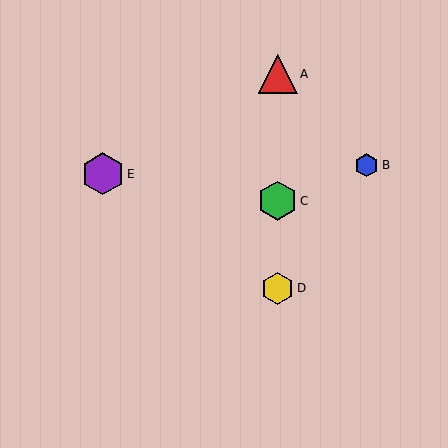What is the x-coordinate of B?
Object B is at x≈367.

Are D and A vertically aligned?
Yes, both are at x≈278.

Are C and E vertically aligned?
No, C is at x≈278 and E is at x≈103.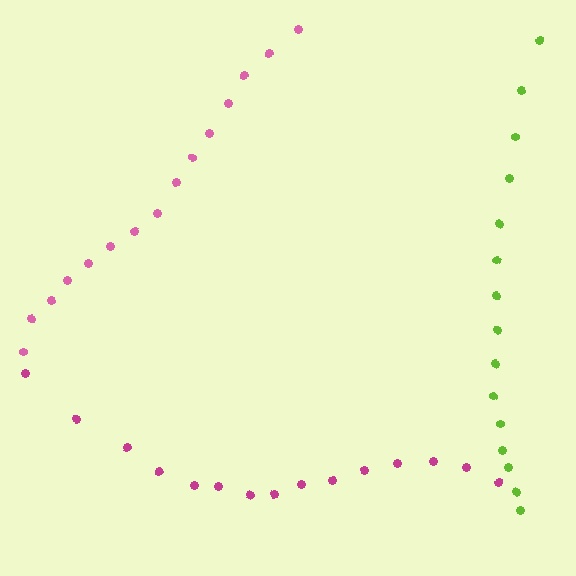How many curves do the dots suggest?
There are 3 distinct paths.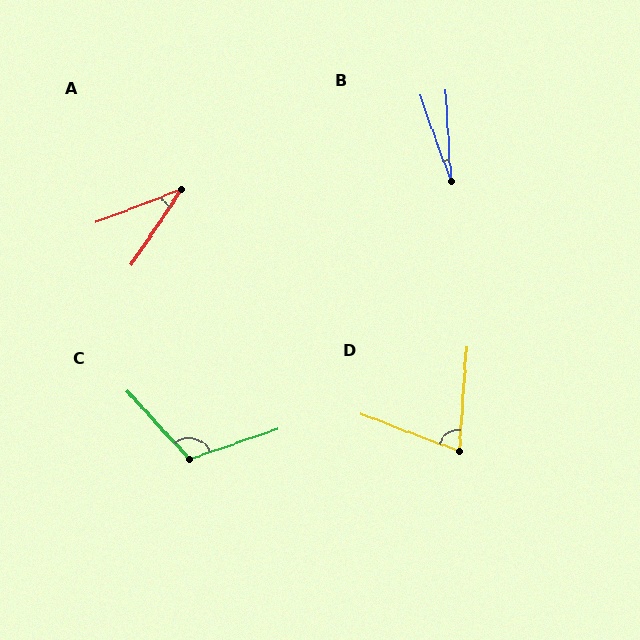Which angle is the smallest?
B, at approximately 17 degrees.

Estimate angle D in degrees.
Approximately 73 degrees.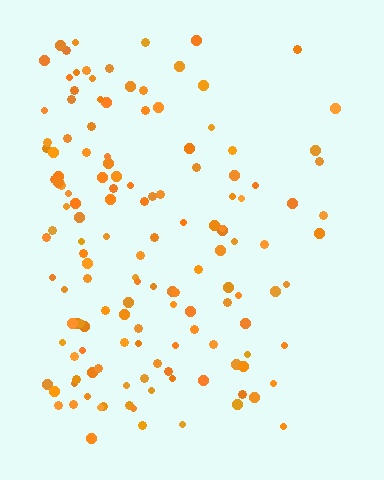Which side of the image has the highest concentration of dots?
The left.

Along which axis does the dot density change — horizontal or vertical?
Horizontal.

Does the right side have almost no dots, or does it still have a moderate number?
Still a moderate number, just noticeably fewer than the left.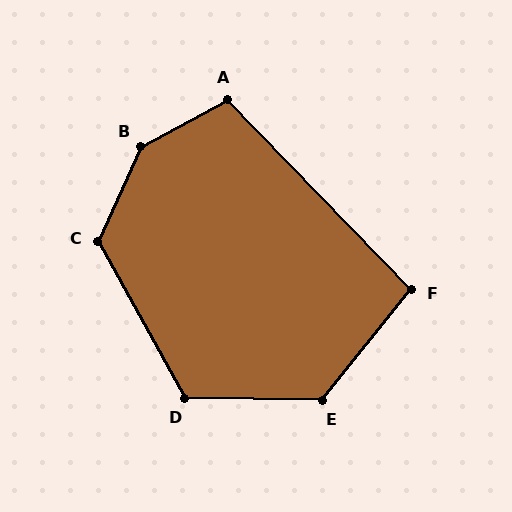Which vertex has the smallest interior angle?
F, at approximately 97 degrees.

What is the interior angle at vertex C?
Approximately 127 degrees (obtuse).